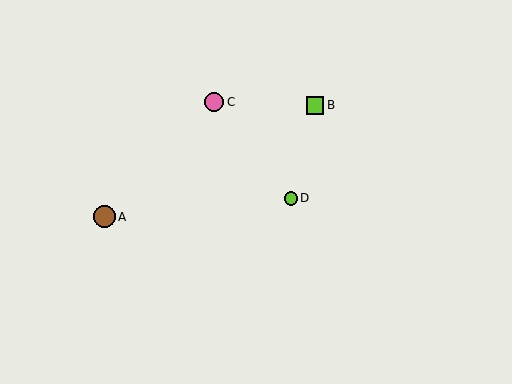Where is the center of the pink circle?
The center of the pink circle is at (214, 102).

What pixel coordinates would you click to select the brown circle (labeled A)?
Click at (105, 217) to select the brown circle A.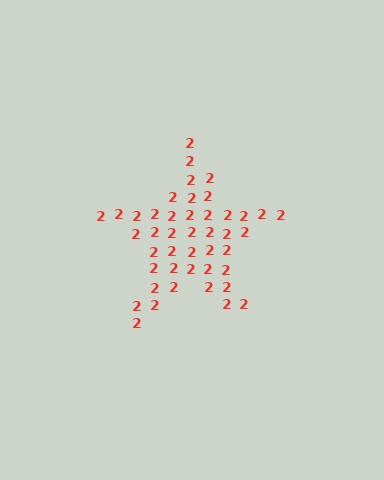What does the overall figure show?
The overall figure shows a star.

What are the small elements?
The small elements are digit 2's.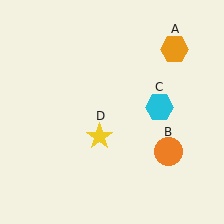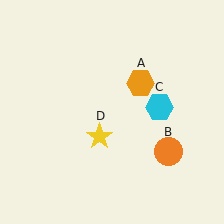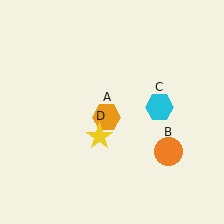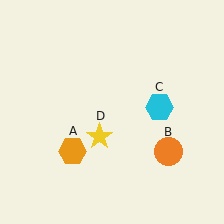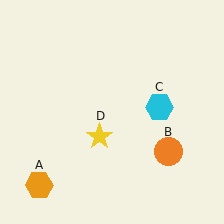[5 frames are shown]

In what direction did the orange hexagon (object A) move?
The orange hexagon (object A) moved down and to the left.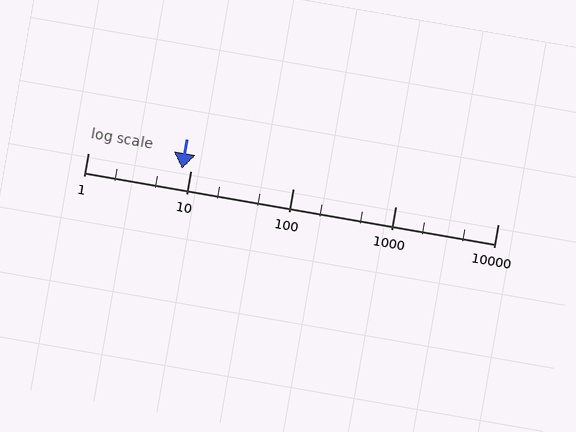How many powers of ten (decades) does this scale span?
The scale spans 4 decades, from 1 to 10000.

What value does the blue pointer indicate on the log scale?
The pointer indicates approximately 8.2.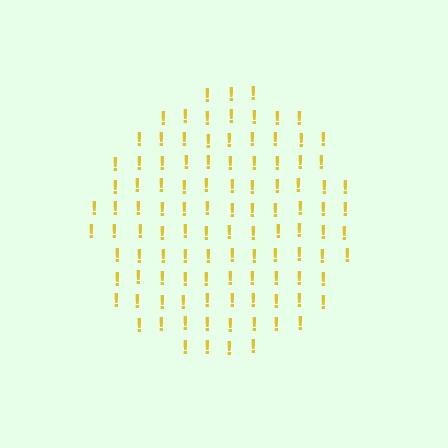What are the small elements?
The small elements are exclamation marks.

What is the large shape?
The large shape is a circle.